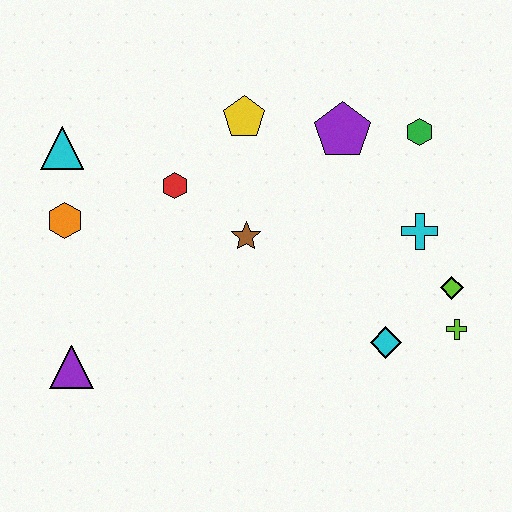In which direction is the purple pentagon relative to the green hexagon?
The purple pentagon is to the left of the green hexagon.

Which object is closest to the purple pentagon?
The green hexagon is closest to the purple pentagon.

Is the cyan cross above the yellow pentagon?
No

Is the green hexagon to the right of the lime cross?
No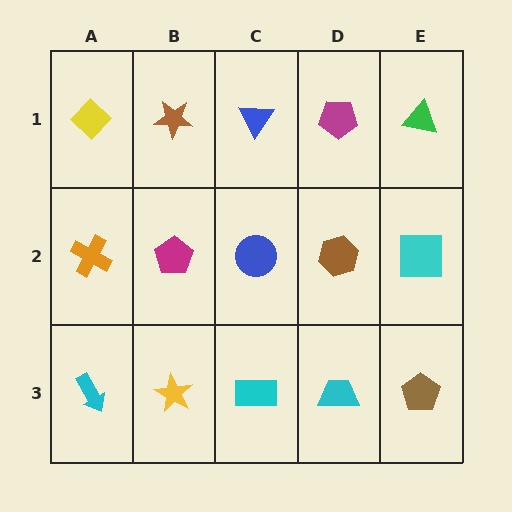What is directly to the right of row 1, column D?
A green triangle.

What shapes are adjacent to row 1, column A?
An orange cross (row 2, column A), a brown star (row 1, column B).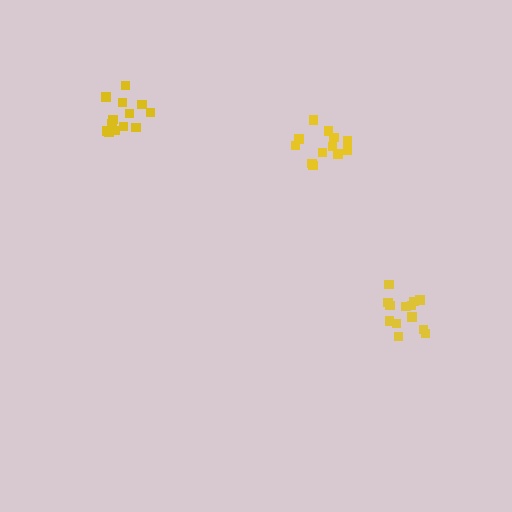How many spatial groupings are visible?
There are 3 spatial groupings.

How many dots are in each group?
Group 1: 13 dots, Group 2: 12 dots, Group 3: 13 dots (38 total).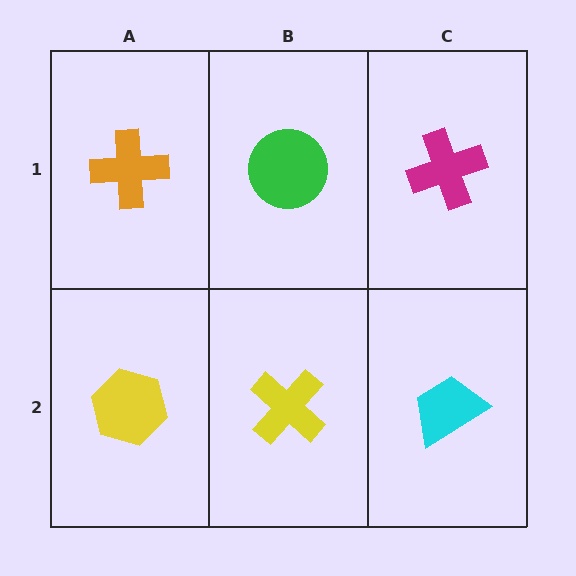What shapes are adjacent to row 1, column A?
A yellow hexagon (row 2, column A), a green circle (row 1, column B).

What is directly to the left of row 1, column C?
A green circle.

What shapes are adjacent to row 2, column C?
A magenta cross (row 1, column C), a yellow cross (row 2, column B).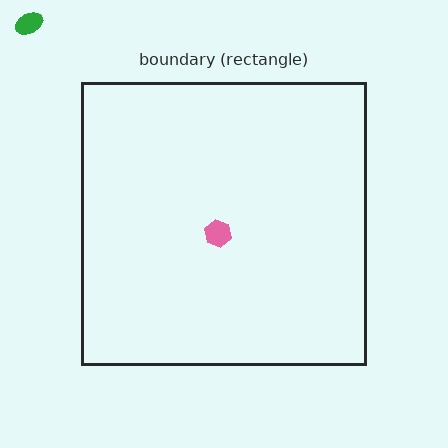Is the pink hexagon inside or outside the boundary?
Inside.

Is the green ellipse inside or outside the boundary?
Outside.